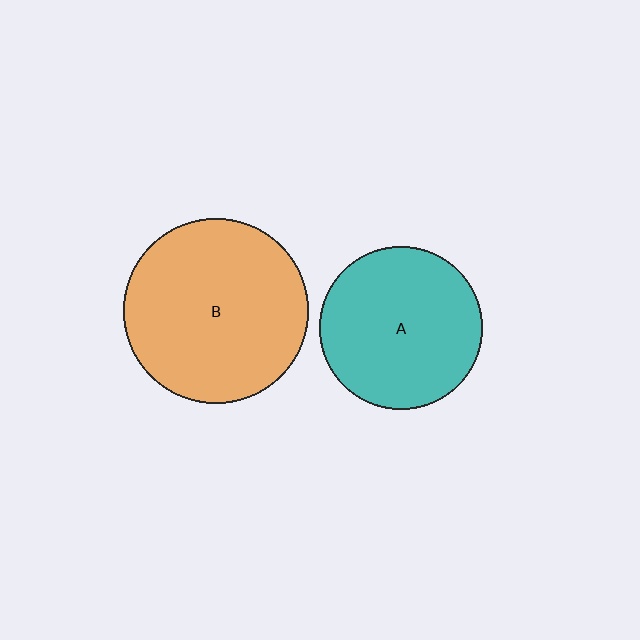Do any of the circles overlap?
No, none of the circles overlap.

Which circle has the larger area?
Circle B (orange).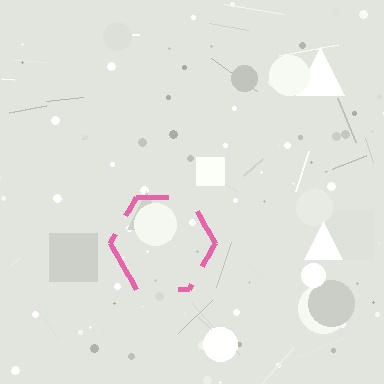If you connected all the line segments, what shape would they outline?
They would outline a hexagon.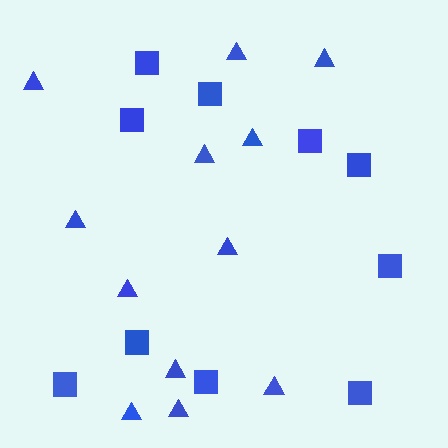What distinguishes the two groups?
There are 2 groups: one group of squares (10) and one group of triangles (12).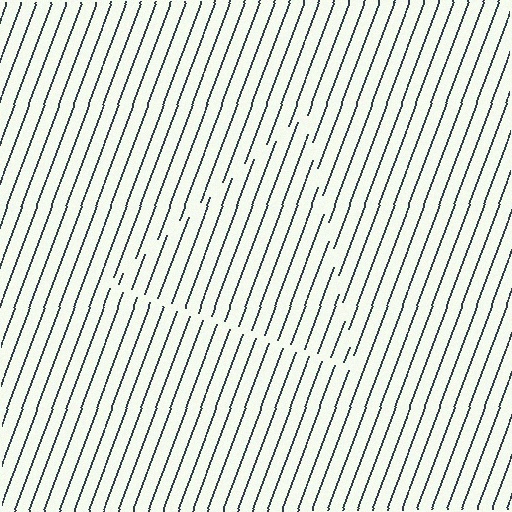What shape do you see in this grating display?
An illusory triangle. The interior of the shape contains the same grating, shifted by half a period — the contour is defined by the phase discontinuity where line-ends from the inner and outer gratings abut.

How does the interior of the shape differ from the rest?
The interior of the shape contains the same grating, shifted by half a period — the contour is defined by the phase discontinuity where line-ends from the inner and outer gratings abut.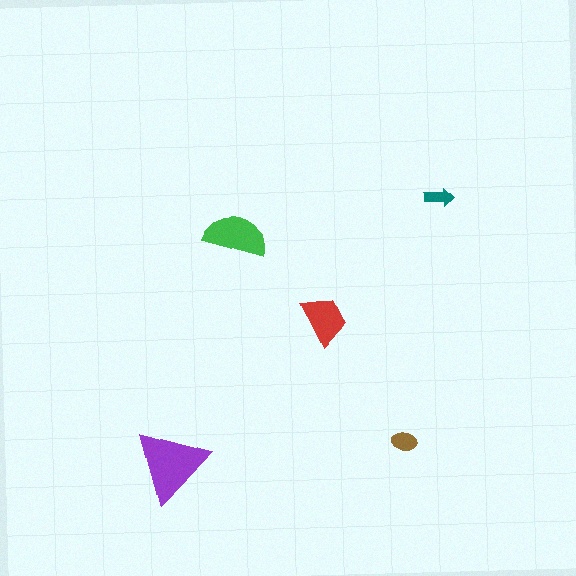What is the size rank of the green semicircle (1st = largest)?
2nd.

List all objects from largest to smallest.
The purple triangle, the green semicircle, the red trapezoid, the brown ellipse, the teal arrow.